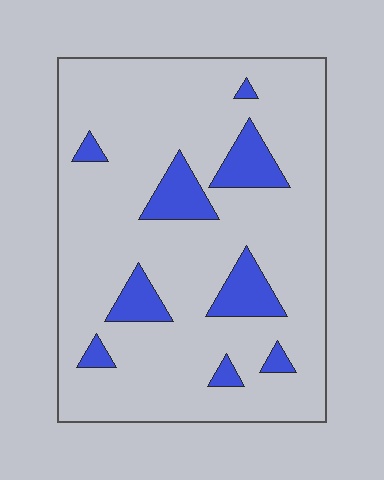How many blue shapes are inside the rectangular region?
9.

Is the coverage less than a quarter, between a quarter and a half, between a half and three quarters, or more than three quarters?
Less than a quarter.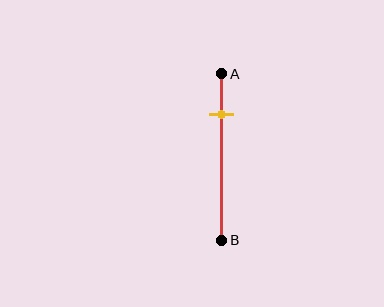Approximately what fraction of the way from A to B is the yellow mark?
The yellow mark is approximately 25% of the way from A to B.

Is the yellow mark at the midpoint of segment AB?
No, the mark is at about 25% from A, not at the 50% midpoint.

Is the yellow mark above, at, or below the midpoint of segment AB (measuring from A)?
The yellow mark is above the midpoint of segment AB.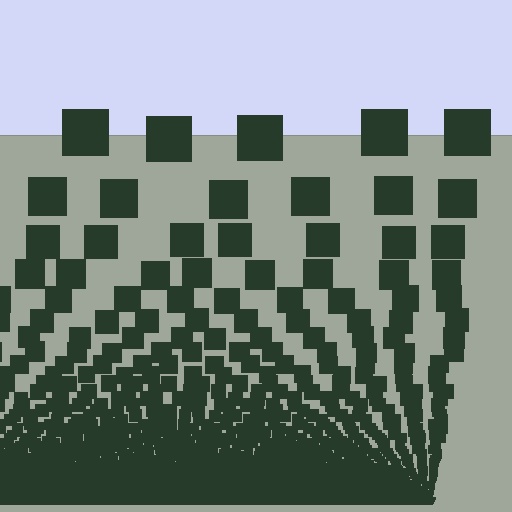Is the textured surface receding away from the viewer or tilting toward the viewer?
The surface appears to tilt toward the viewer. Texture elements get larger and sparser toward the top.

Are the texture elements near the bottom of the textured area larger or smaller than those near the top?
Smaller. The gradient is inverted — elements near the bottom are smaller and denser.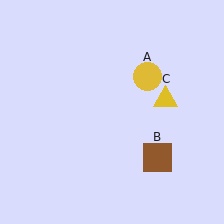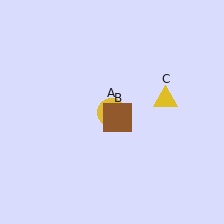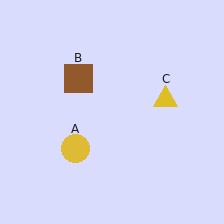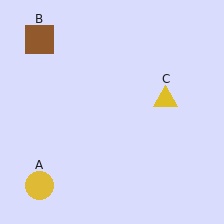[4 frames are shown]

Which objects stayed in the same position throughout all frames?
Yellow triangle (object C) remained stationary.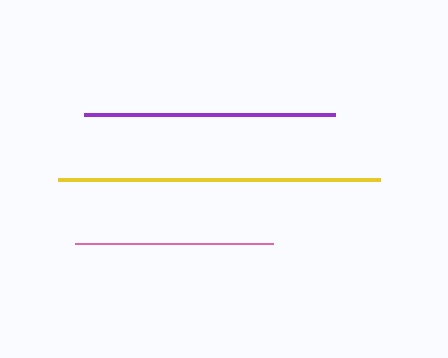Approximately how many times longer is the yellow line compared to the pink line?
The yellow line is approximately 1.6 times the length of the pink line.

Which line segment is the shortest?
The pink line is the shortest at approximately 199 pixels.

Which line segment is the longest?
The yellow line is the longest at approximately 322 pixels.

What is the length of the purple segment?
The purple segment is approximately 252 pixels long.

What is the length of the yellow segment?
The yellow segment is approximately 322 pixels long.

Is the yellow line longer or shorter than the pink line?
The yellow line is longer than the pink line.